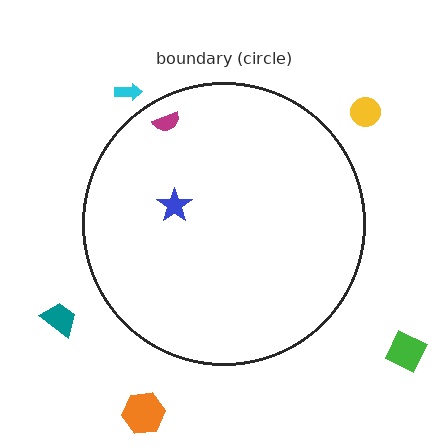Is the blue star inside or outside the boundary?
Inside.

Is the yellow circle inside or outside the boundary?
Outside.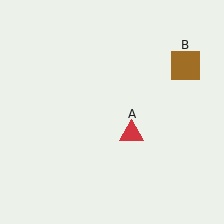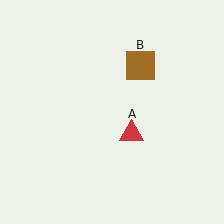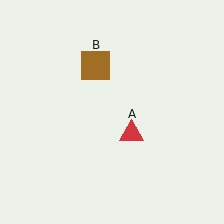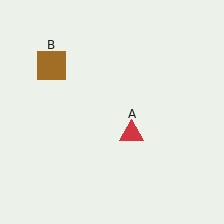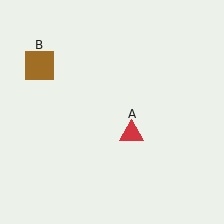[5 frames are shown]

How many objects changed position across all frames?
1 object changed position: brown square (object B).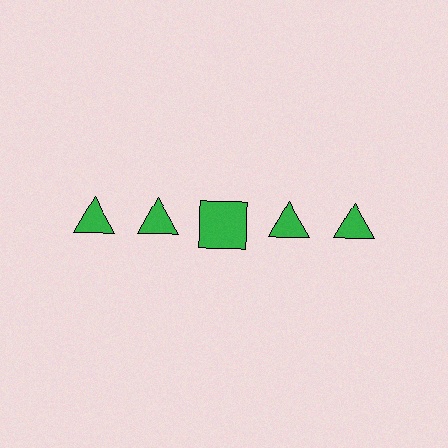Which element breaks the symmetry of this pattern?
The green square in the top row, center column breaks the symmetry. All other shapes are green triangles.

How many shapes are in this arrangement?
There are 5 shapes arranged in a grid pattern.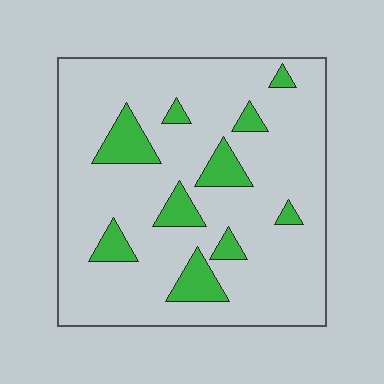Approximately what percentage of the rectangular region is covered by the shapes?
Approximately 15%.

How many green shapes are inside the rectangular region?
10.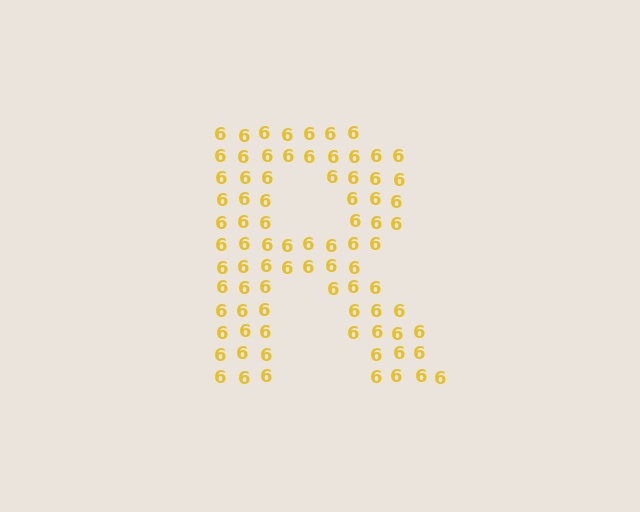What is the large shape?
The large shape is the letter R.